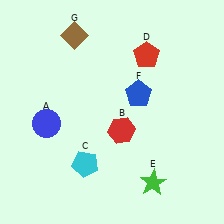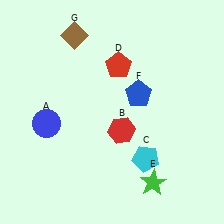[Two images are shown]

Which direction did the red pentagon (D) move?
The red pentagon (D) moved left.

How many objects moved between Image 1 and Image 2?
2 objects moved between the two images.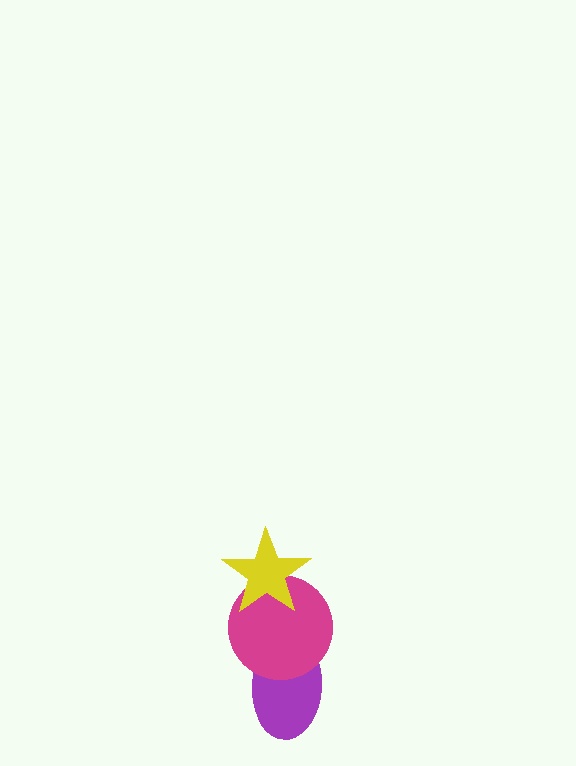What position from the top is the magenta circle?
The magenta circle is 2nd from the top.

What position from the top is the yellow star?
The yellow star is 1st from the top.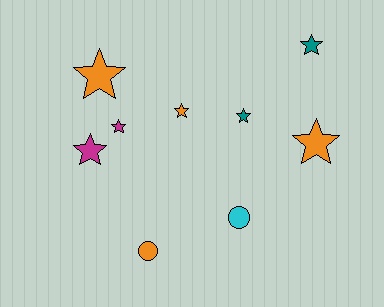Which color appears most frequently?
Orange, with 4 objects.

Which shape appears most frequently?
Star, with 7 objects.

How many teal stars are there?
There are 2 teal stars.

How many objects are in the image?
There are 9 objects.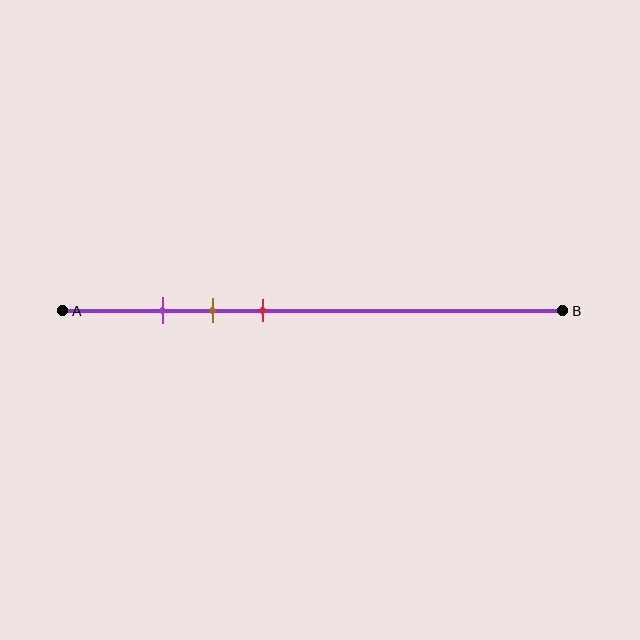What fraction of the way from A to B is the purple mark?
The purple mark is approximately 20% (0.2) of the way from A to B.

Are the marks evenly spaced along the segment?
Yes, the marks are approximately evenly spaced.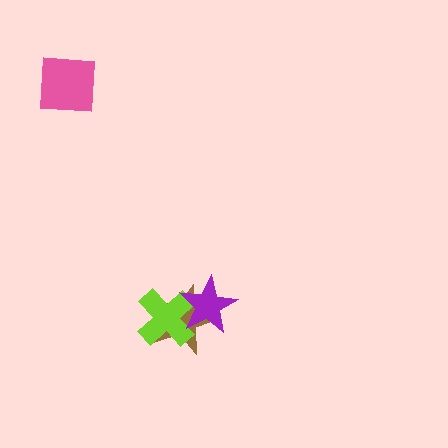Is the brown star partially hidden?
Yes, it is partially covered by another shape.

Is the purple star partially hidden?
No, no other shape covers it.